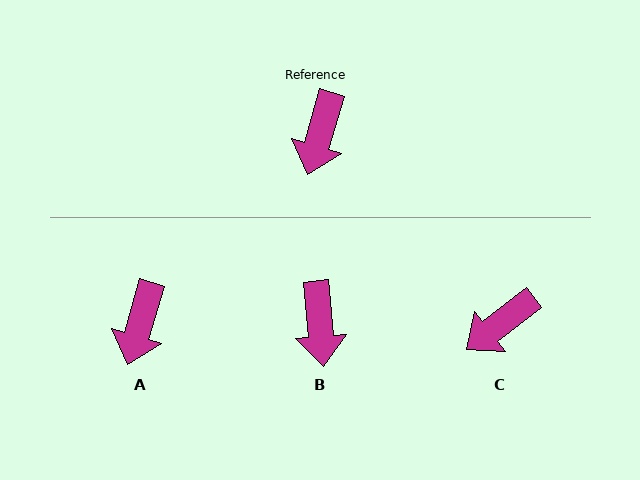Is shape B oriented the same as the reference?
No, it is off by about 21 degrees.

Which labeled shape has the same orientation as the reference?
A.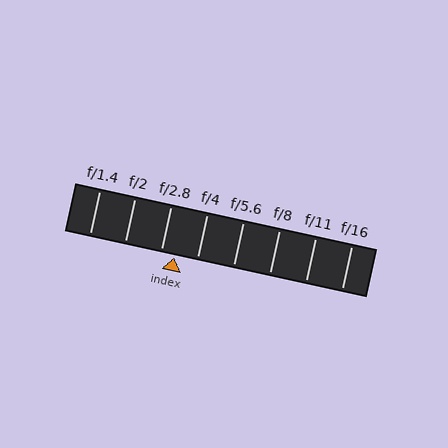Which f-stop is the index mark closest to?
The index mark is closest to f/2.8.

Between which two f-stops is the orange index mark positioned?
The index mark is between f/2.8 and f/4.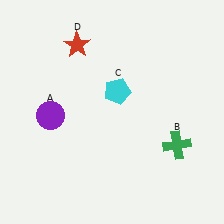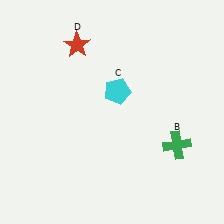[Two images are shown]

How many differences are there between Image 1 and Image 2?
There is 1 difference between the two images.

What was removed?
The purple circle (A) was removed in Image 2.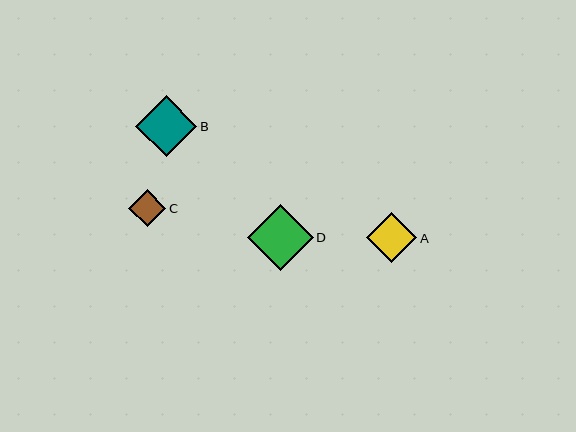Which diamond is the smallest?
Diamond C is the smallest with a size of approximately 37 pixels.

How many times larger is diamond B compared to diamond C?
Diamond B is approximately 1.6 times the size of diamond C.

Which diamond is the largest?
Diamond D is the largest with a size of approximately 66 pixels.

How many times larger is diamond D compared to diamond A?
Diamond D is approximately 1.3 times the size of diamond A.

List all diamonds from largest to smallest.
From largest to smallest: D, B, A, C.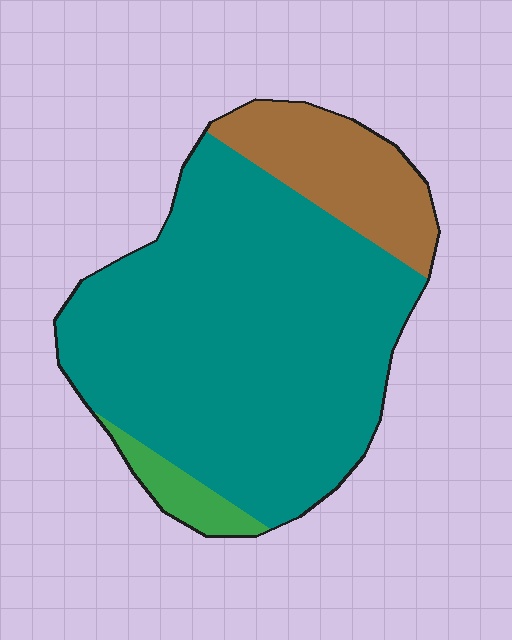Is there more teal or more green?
Teal.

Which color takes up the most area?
Teal, at roughly 75%.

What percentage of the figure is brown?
Brown takes up about one sixth (1/6) of the figure.